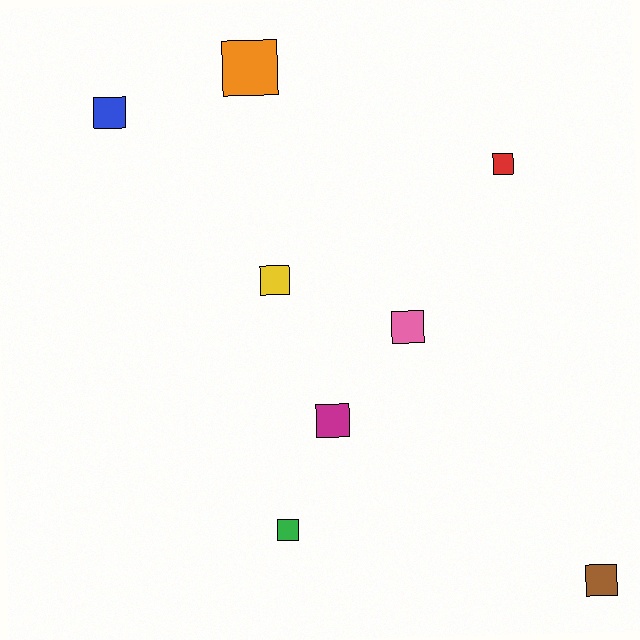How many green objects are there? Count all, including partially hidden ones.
There is 1 green object.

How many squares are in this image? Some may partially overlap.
There are 8 squares.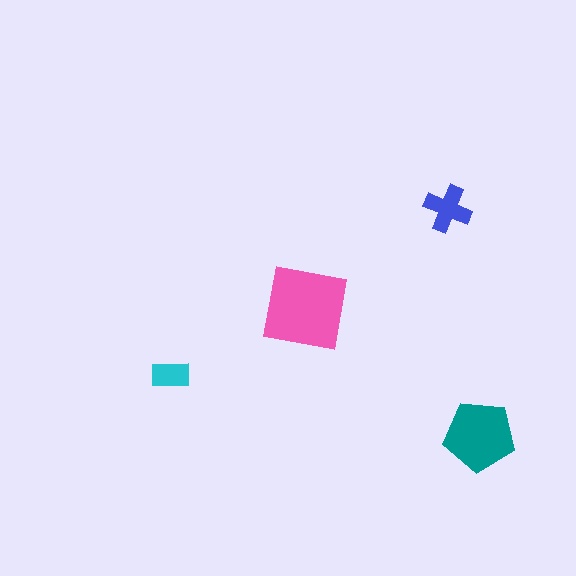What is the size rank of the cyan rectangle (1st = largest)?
4th.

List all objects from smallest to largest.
The cyan rectangle, the blue cross, the teal pentagon, the pink square.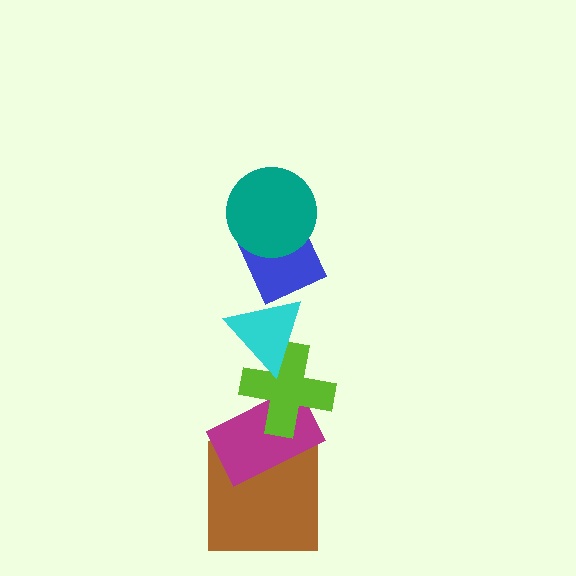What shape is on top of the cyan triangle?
The blue diamond is on top of the cyan triangle.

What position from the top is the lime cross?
The lime cross is 4th from the top.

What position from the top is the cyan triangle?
The cyan triangle is 3rd from the top.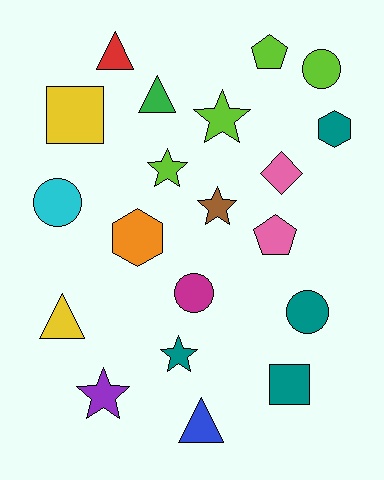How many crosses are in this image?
There are no crosses.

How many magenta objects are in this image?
There is 1 magenta object.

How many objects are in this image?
There are 20 objects.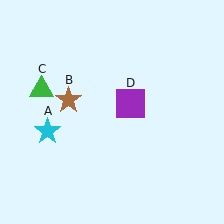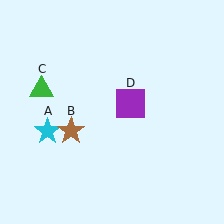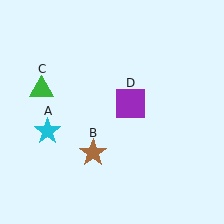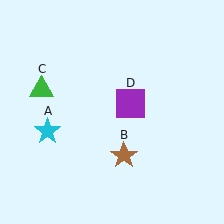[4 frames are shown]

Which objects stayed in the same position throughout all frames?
Cyan star (object A) and green triangle (object C) and purple square (object D) remained stationary.